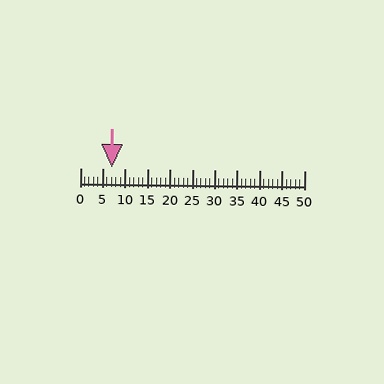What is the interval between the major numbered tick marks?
The major tick marks are spaced 5 units apart.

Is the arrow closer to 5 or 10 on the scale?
The arrow is closer to 5.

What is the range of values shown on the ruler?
The ruler shows values from 0 to 50.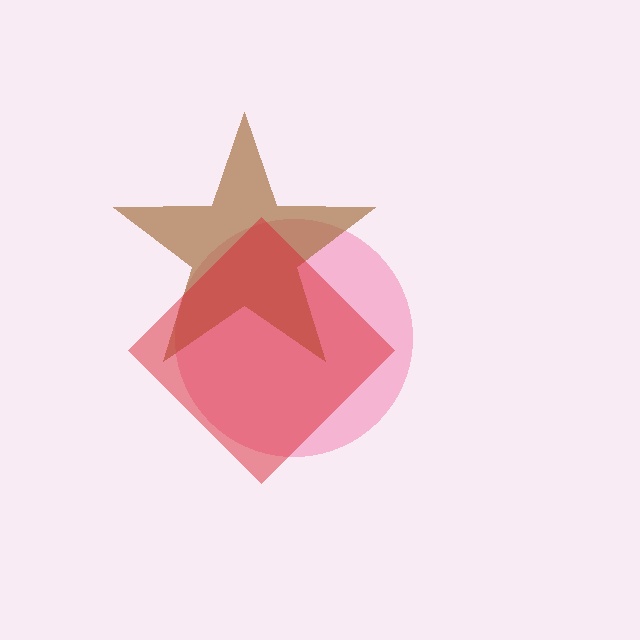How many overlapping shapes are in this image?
There are 3 overlapping shapes in the image.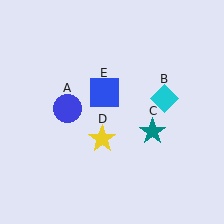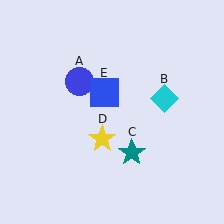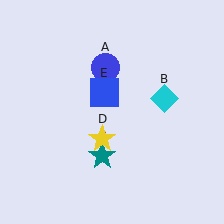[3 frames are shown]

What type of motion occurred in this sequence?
The blue circle (object A), teal star (object C) rotated clockwise around the center of the scene.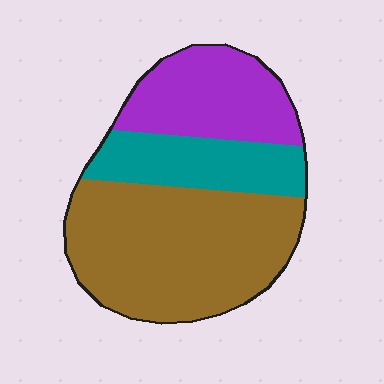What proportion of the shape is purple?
Purple takes up about one quarter (1/4) of the shape.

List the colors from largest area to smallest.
From largest to smallest: brown, purple, teal.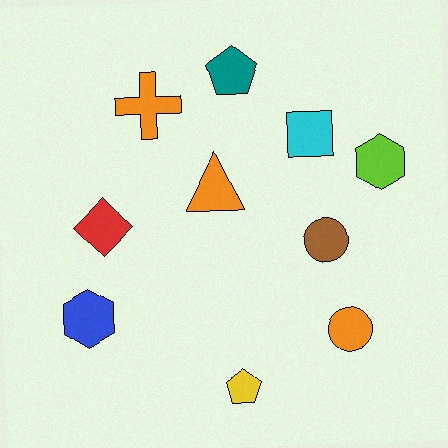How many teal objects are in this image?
There is 1 teal object.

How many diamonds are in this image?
There is 1 diamond.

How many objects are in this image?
There are 10 objects.